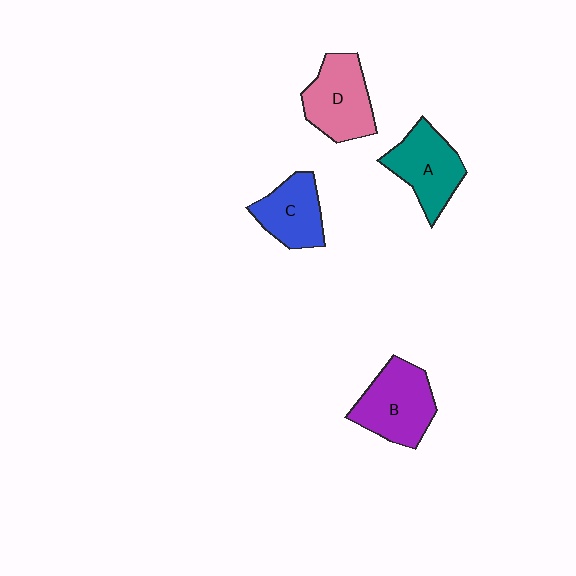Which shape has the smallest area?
Shape C (blue).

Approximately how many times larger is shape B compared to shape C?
Approximately 1.3 times.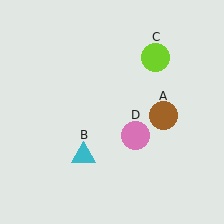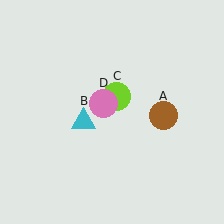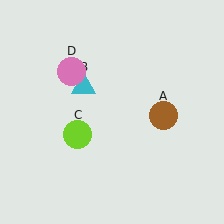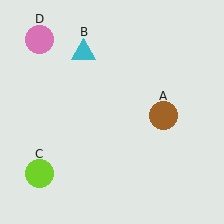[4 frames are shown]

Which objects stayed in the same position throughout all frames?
Brown circle (object A) remained stationary.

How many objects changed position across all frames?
3 objects changed position: cyan triangle (object B), lime circle (object C), pink circle (object D).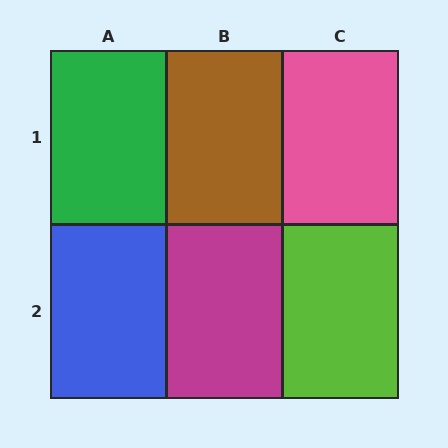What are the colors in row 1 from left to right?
Green, brown, pink.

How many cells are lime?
1 cell is lime.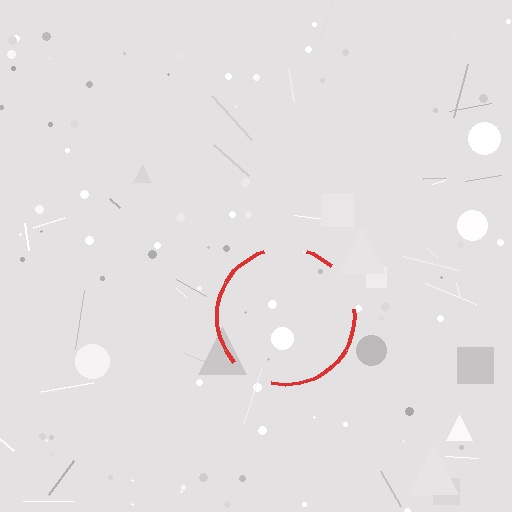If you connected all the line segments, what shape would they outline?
They would outline a circle.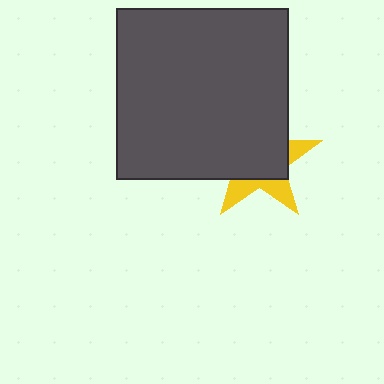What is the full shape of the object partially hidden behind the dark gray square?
The partially hidden object is a yellow star.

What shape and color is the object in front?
The object in front is a dark gray square.